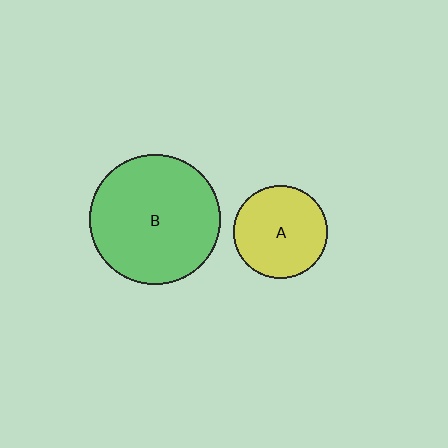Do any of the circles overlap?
No, none of the circles overlap.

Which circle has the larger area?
Circle B (green).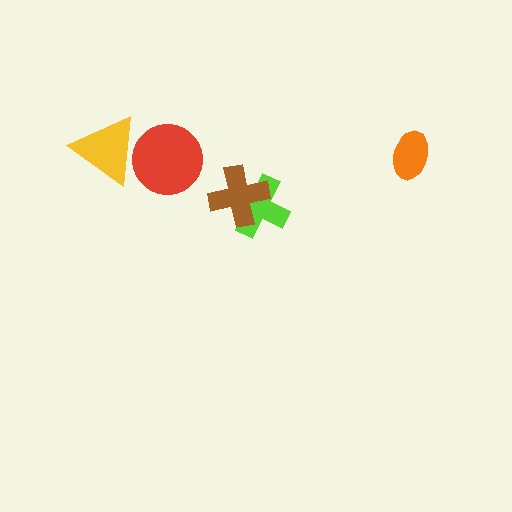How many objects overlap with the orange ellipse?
0 objects overlap with the orange ellipse.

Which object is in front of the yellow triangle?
The red circle is in front of the yellow triangle.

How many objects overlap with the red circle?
1 object overlaps with the red circle.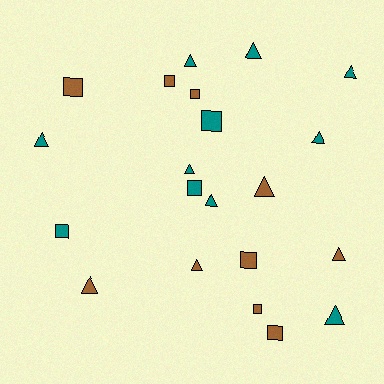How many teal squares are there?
There are 3 teal squares.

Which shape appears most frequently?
Triangle, with 12 objects.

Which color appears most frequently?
Teal, with 11 objects.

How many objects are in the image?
There are 21 objects.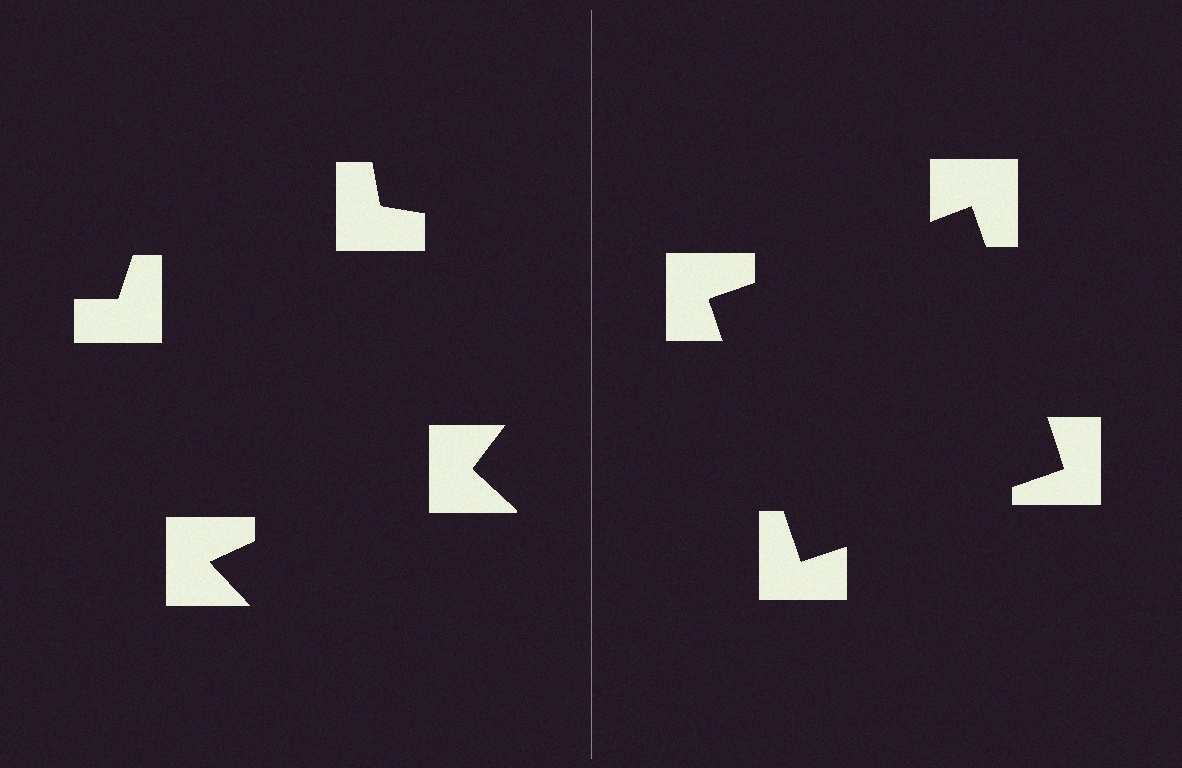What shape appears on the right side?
An illusory square.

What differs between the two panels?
The notched squares are positioned identically on both sides; only the wedge orientations differ. On the right they align to a square; on the left they are misaligned.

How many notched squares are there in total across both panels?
8 — 4 on each side.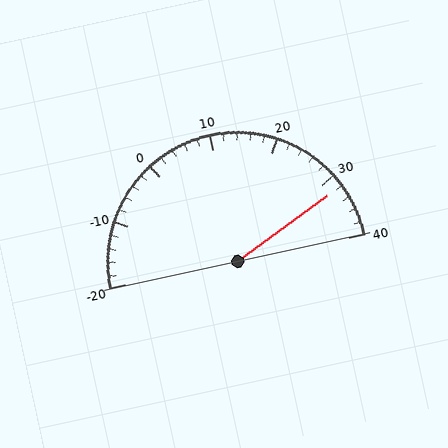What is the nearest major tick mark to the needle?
The nearest major tick mark is 30.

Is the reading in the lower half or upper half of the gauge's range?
The reading is in the upper half of the range (-20 to 40).